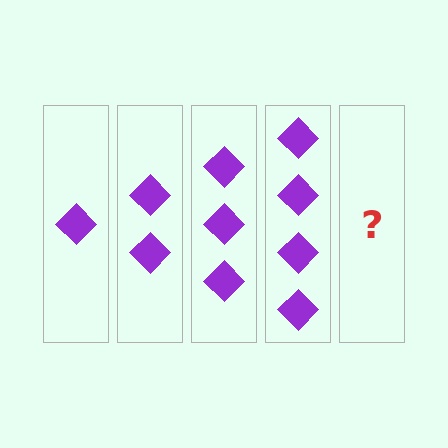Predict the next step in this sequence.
The next step is 5 diamonds.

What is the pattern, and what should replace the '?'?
The pattern is that each step adds one more diamond. The '?' should be 5 diamonds.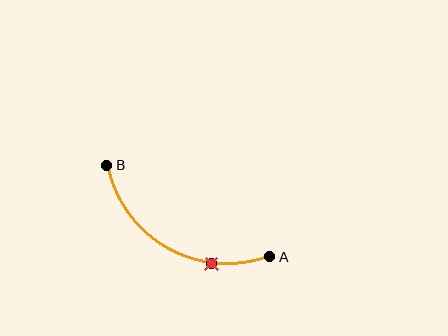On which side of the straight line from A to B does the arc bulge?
The arc bulges below the straight line connecting A and B.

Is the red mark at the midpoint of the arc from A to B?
No. The red mark lies on the arc but is closer to endpoint A. The arc midpoint would be at the point on the curve equidistant along the arc from both A and B.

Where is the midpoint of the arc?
The arc midpoint is the point on the curve farthest from the straight line joining A and B. It sits below that line.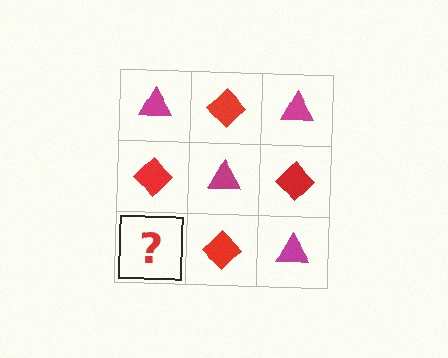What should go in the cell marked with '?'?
The missing cell should contain a magenta triangle.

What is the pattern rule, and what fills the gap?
The rule is that it alternates magenta triangle and red diamond in a checkerboard pattern. The gap should be filled with a magenta triangle.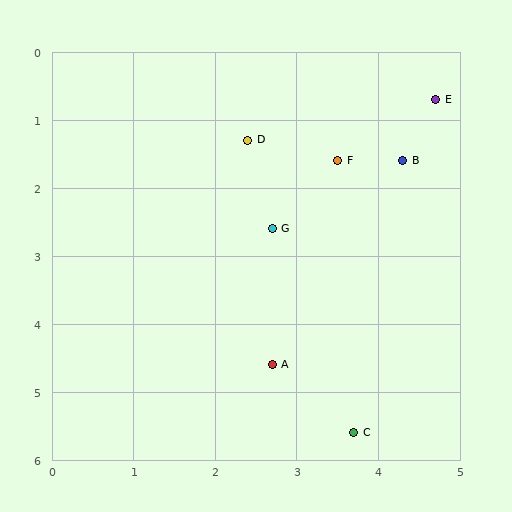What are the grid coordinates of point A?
Point A is at approximately (2.7, 4.6).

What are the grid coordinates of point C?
Point C is at approximately (3.7, 5.6).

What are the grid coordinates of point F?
Point F is at approximately (3.5, 1.6).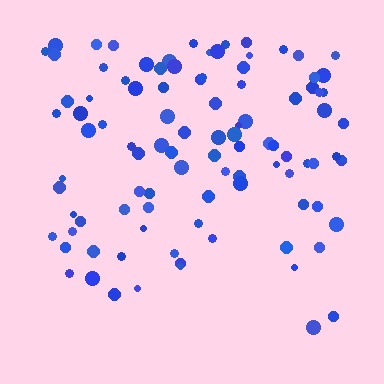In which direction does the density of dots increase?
From bottom to top, with the top side densest.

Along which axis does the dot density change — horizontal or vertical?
Vertical.